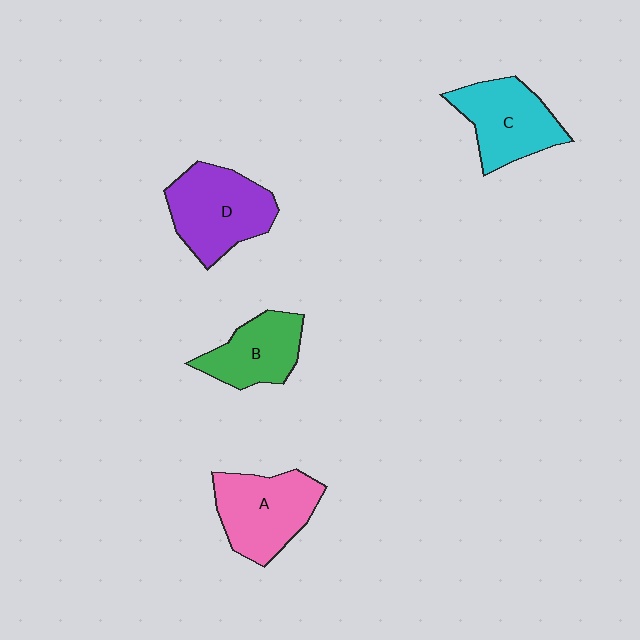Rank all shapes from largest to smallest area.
From largest to smallest: D (purple), A (pink), C (cyan), B (green).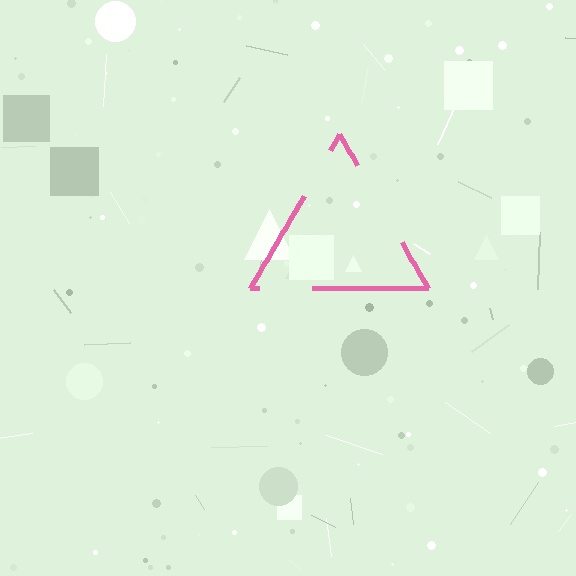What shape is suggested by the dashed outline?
The dashed outline suggests a triangle.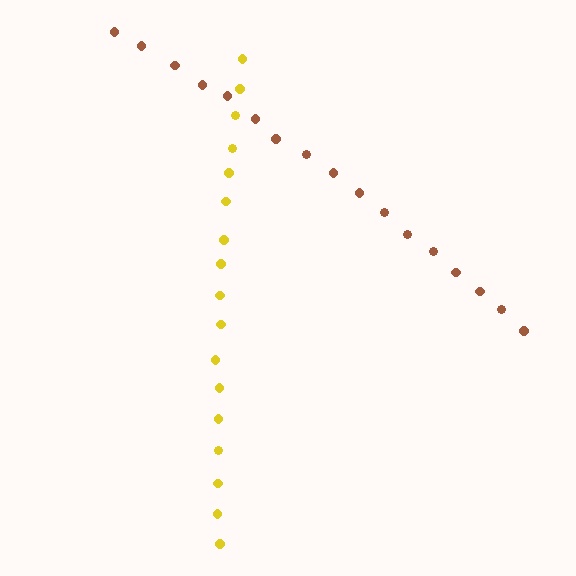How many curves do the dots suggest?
There are 2 distinct paths.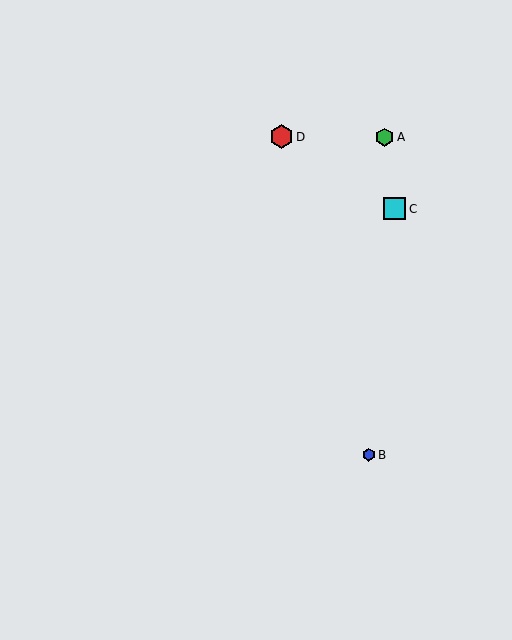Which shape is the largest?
The red hexagon (labeled D) is the largest.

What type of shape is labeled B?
Shape B is a blue hexagon.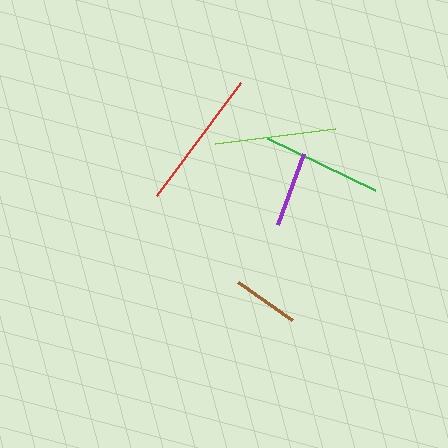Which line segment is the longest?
The red line is the longest at approximately 140 pixels.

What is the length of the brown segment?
The brown segment is approximately 66 pixels long.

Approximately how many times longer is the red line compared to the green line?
The red line is approximately 1.2 times the length of the green line.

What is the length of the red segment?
The red segment is approximately 140 pixels long.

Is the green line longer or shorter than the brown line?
The green line is longer than the brown line.